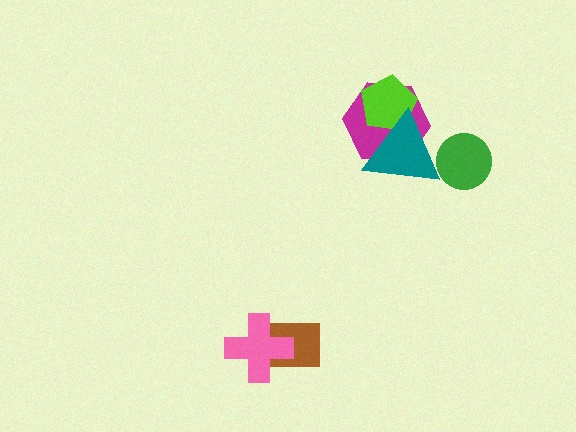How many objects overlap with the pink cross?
1 object overlaps with the pink cross.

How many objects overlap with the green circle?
1 object overlaps with the green circle.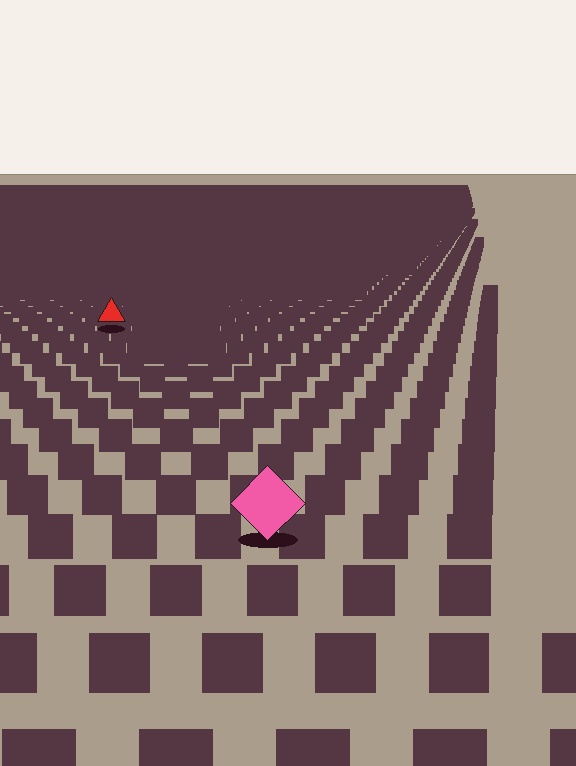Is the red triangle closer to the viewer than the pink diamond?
No. The pink diamond is closer — you can tell from the texture gradient: the ground texture is coarser near it.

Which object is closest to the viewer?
The pink diamond is closest. The texture marks near it are larger and more spread out.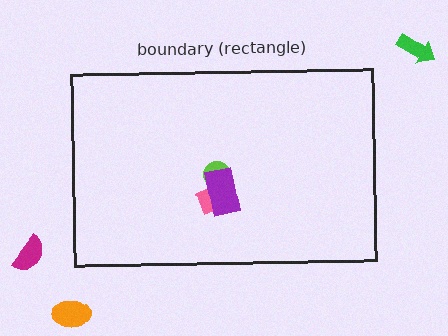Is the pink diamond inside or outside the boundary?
Inside.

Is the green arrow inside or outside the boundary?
Outside.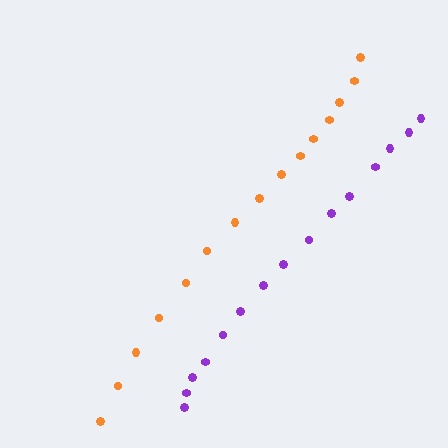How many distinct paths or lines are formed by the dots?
There are 2 distinct paths.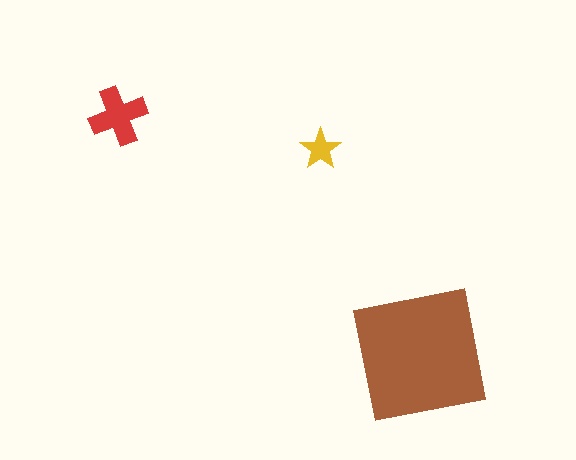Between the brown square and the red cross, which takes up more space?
The brown square.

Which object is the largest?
The brown square.